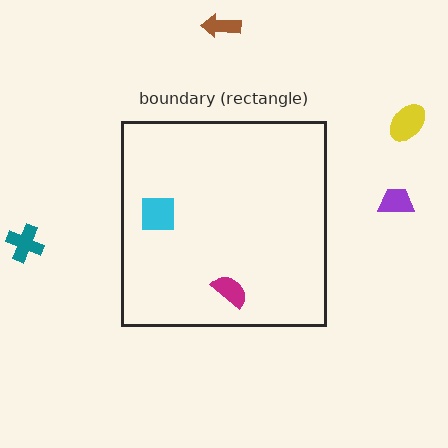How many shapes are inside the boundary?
2 inside, 4 outside.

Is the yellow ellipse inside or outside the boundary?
Outside.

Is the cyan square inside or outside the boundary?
Inside.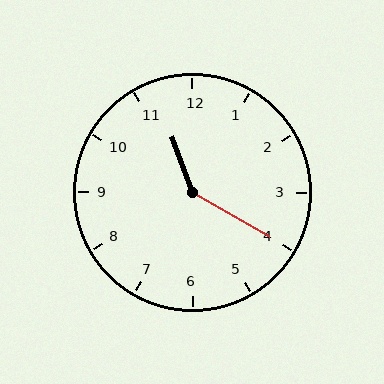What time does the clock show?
11:20.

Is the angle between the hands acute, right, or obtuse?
It is obtuse.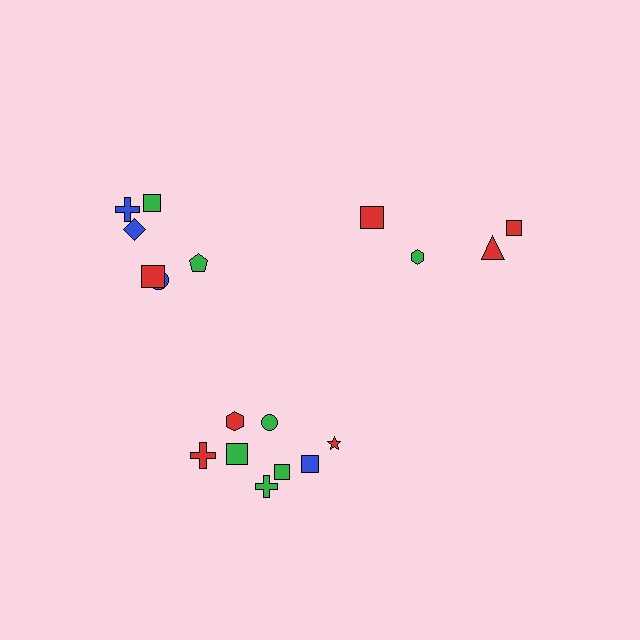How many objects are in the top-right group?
There are 4 objects.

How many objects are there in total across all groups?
There are 18 objects.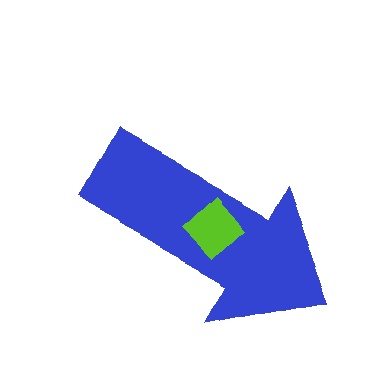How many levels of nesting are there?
2.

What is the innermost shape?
The lime diamond.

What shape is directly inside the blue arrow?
The lime diamond.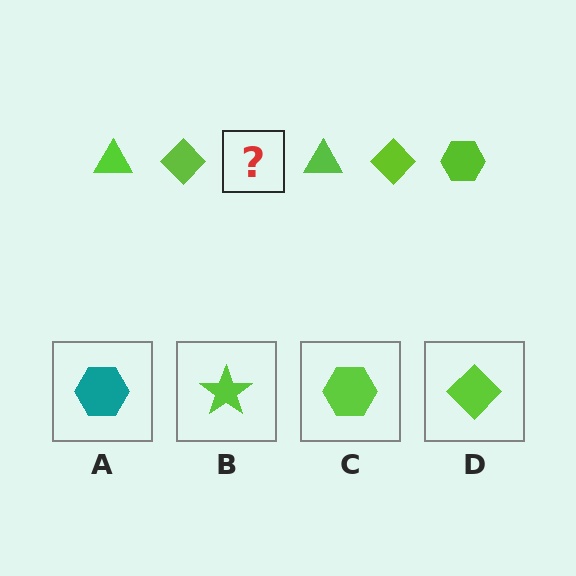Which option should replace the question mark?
Option C.